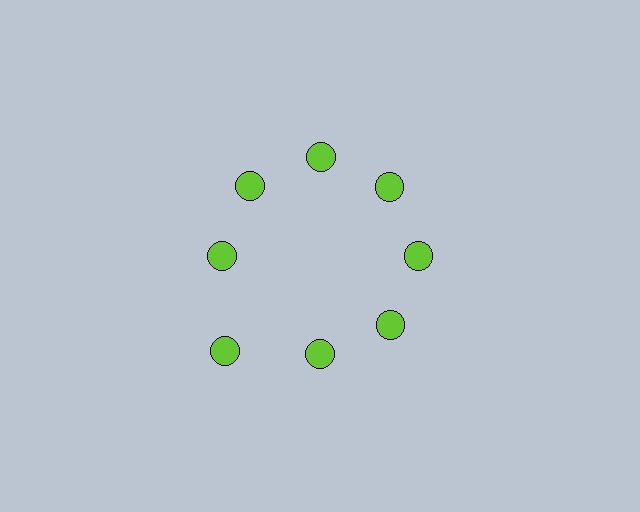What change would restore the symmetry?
The symmetry would be restored by moving it inward, back onto the ring so that all 8 circles sit at equal angles and equal distance from the center.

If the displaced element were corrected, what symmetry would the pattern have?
It would have 8-fold rotational symmetry — the pattern would map onto itself every 45 degrees.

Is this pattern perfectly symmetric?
No. The 8 lime circles are arranged in a ring, but one element near the 8 o'clock position is pushed outward from the center, breaking the 8-fold rotational symmetry.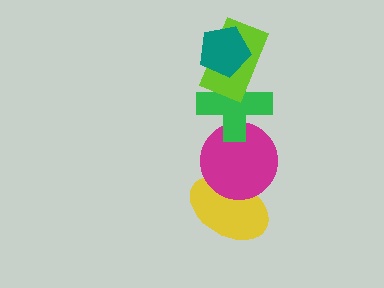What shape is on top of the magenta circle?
The green cross is on top of the magenta circle.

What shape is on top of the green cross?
The lime rectangle is on top of the green cross.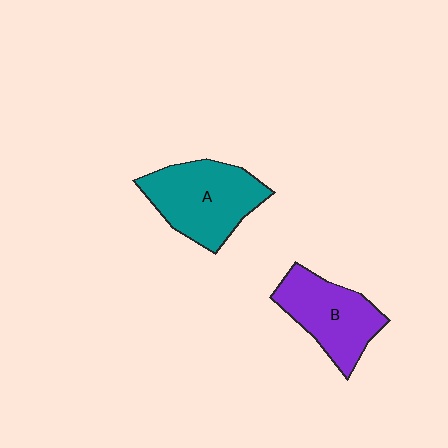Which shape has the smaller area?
Shape B (purple).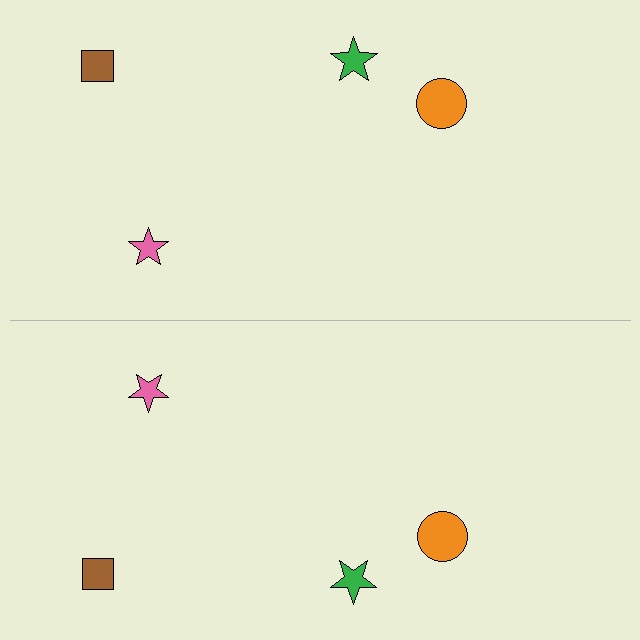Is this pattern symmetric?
Yes, this pattern has bilateral (reflection) symmetry.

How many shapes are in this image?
There are 8 shapes in this image.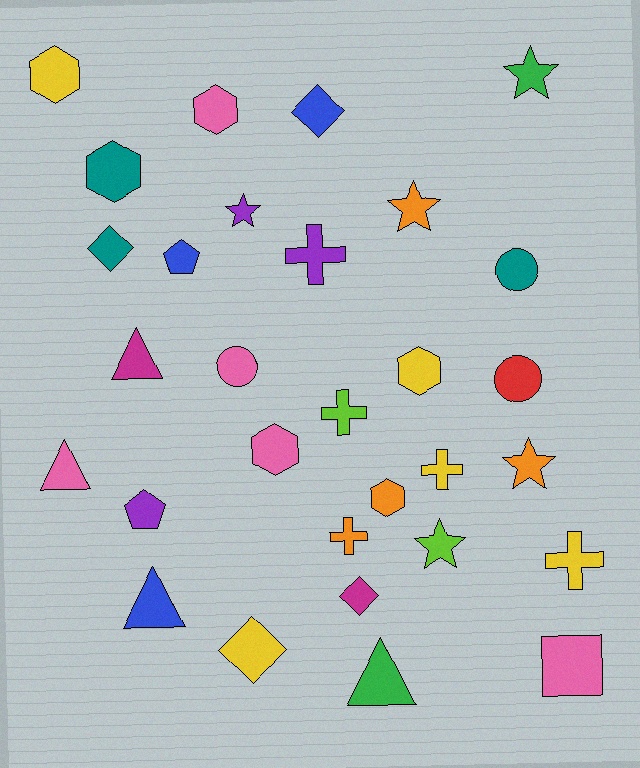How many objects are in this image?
There are 30 objects.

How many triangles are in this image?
There are 4 triangles.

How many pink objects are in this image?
There are 5 pink objects.